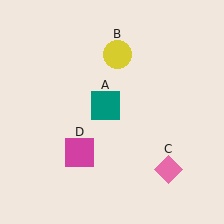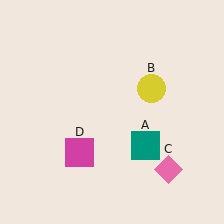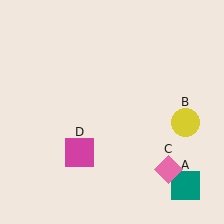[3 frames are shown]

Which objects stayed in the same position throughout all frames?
Pink diamond (object C) and magenta square (object D) remained stationary.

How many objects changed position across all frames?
2 objects changed position: teal square (object A), yellow circle (object B).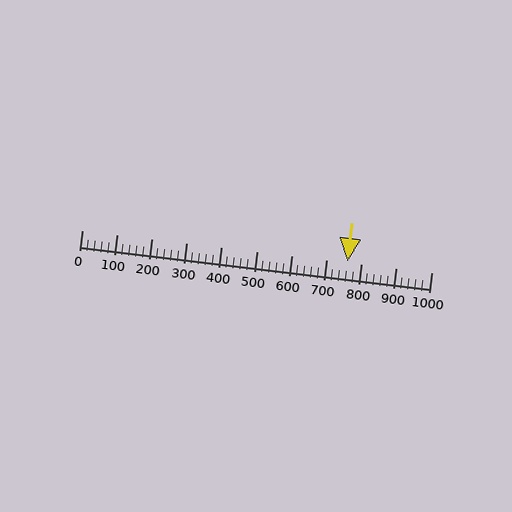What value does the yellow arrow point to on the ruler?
The yellow arrow points to approximately 760.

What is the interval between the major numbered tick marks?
The major tick marks are spaced 100 units apart.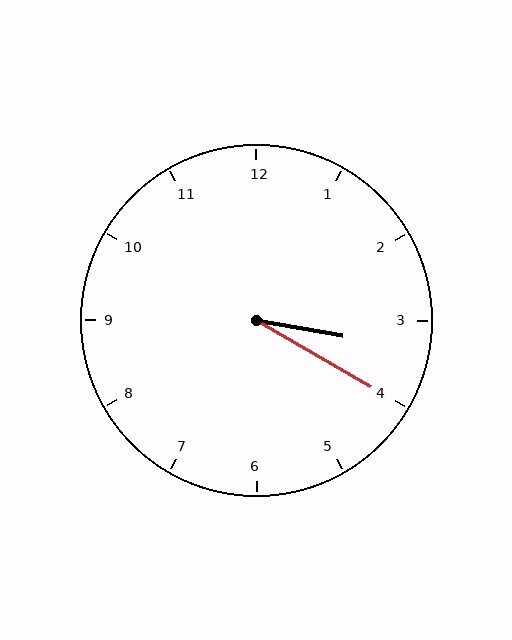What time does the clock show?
3:20.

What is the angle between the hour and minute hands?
Approximately 20 degrees.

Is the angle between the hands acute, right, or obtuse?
It is acute.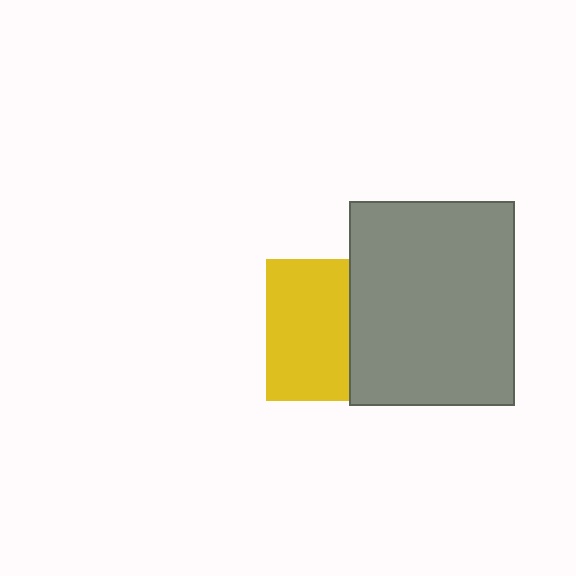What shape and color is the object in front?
The object in front is a gray rectangle.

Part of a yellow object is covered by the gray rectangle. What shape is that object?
It is a square.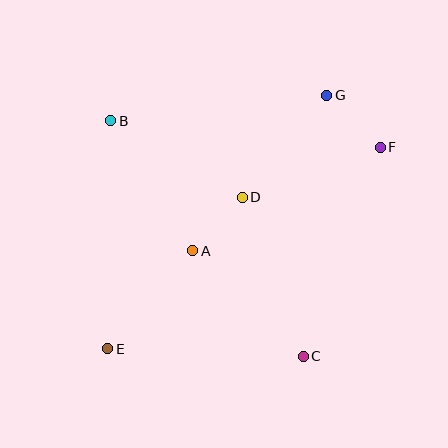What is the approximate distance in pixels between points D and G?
The distance between D and G is approximately 132 pixels.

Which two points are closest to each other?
Points A and D are closest to each other.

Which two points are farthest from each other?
Points E and F are farthest from each other.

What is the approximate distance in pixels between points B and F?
The distance between B and F is approximately 271 pixels.